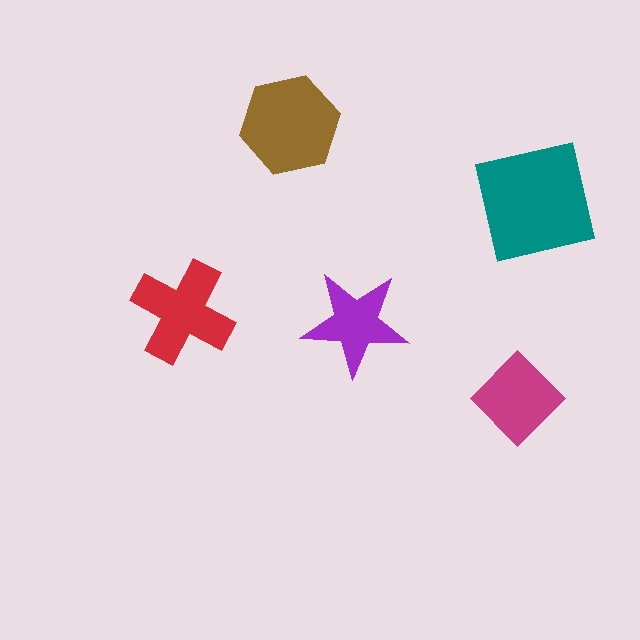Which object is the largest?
The teal square.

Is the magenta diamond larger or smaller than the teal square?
Smaller.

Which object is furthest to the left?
The red cross is leftmost.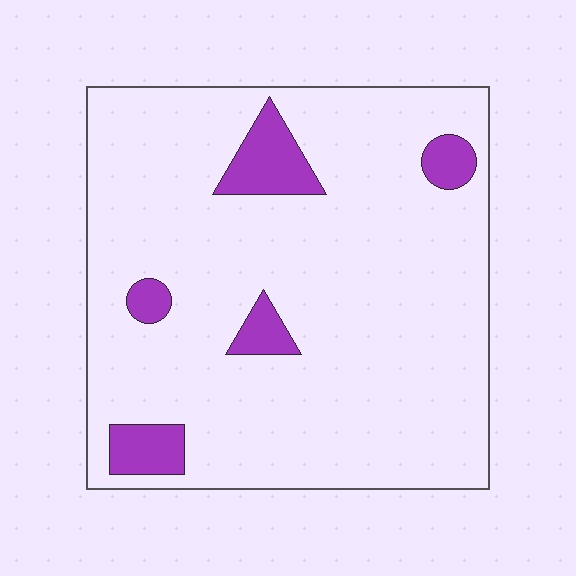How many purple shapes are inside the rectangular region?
5.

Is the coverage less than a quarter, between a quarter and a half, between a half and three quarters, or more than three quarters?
Less than a quarter.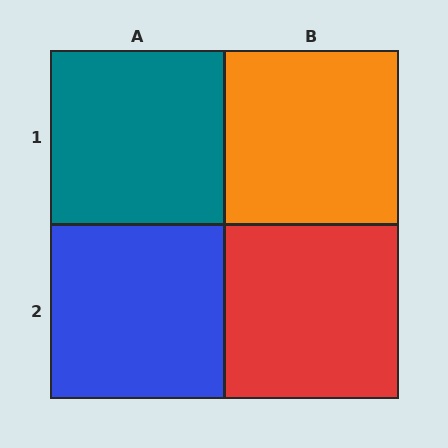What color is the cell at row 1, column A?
Teal.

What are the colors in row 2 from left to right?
Blue, red.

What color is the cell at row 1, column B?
Orange.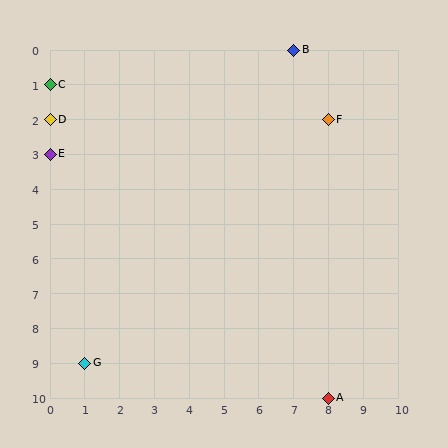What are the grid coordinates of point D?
Point D is at grid coordinates (0, 2).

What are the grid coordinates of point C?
Point C is at grid coordinates (0, 1).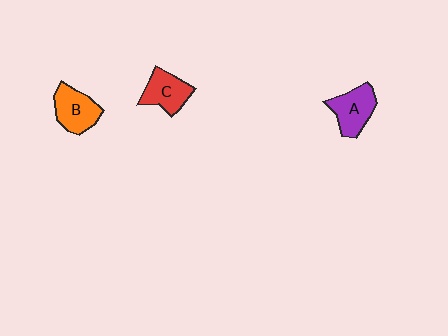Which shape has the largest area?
Shape B (orange).